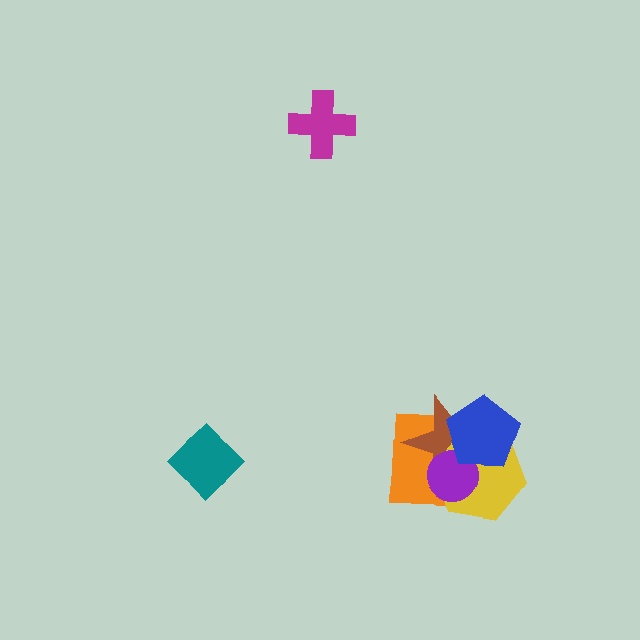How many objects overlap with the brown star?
4 objects overlap with the brown star.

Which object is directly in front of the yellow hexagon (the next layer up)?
The purple circle is directly in front of the yellow hexagon.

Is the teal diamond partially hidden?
No, no other shape covers it.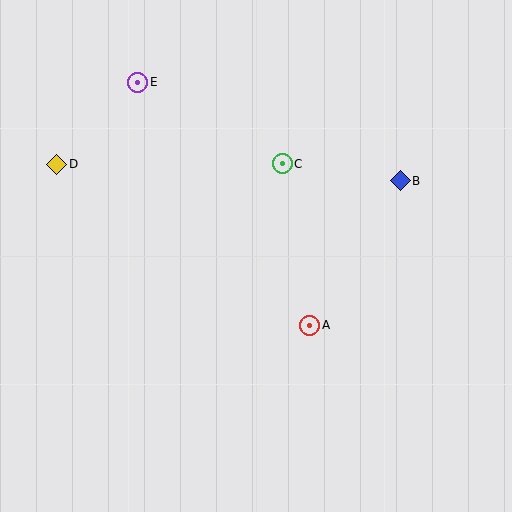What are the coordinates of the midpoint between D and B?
The midpoint between D and B is at (228, 173).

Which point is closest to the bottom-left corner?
Point D is closest to the bottom-left corner.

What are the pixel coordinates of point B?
Point B is at (400, 181).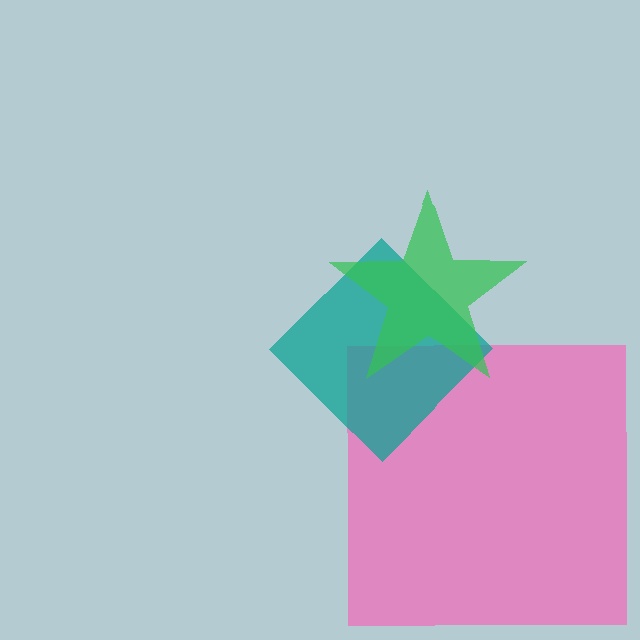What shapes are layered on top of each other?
The layered shapes are: a pink square, a teal diamond, a green star.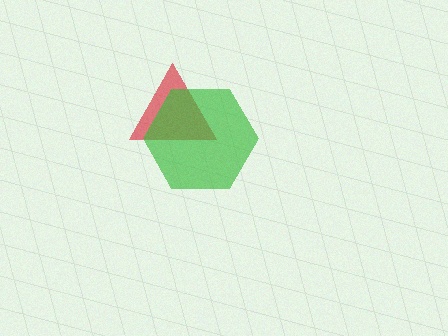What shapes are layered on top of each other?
The layered shapes are: a red triangle, a green hexagon.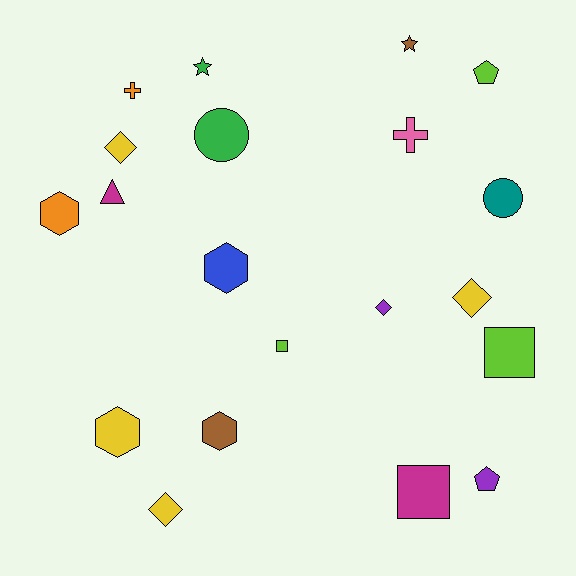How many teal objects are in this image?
There is 1 teal object.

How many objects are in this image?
There are 20 objects.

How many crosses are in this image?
There are 2 crosses.